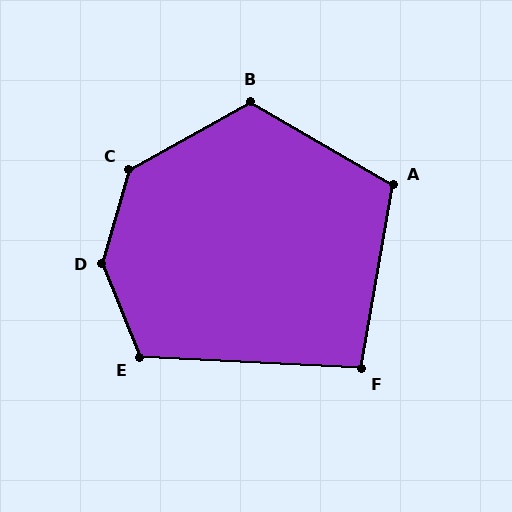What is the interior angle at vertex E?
Approximately 115 degrees (obtuse).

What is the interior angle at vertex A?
Approximately 111 degrees (obtuse).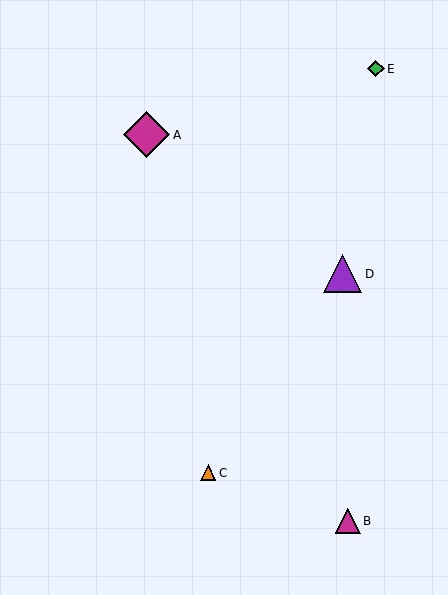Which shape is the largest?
The magenta diamond (labeled A) is the largest.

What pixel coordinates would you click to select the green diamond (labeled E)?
Click at (376, 69) to select the green diamond E.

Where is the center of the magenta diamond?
The center of the magenta diamond is at (147, 135).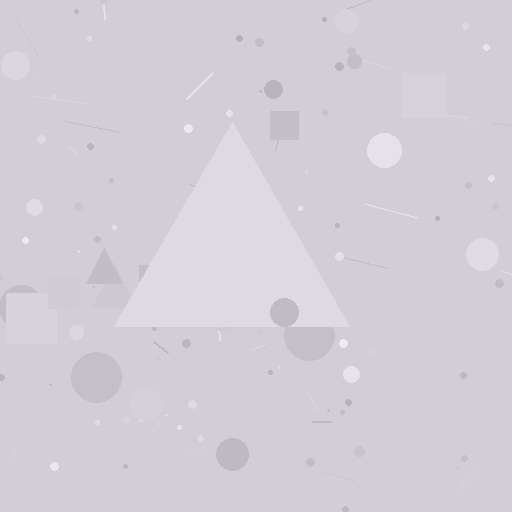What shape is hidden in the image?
A triangle is hidden in the image.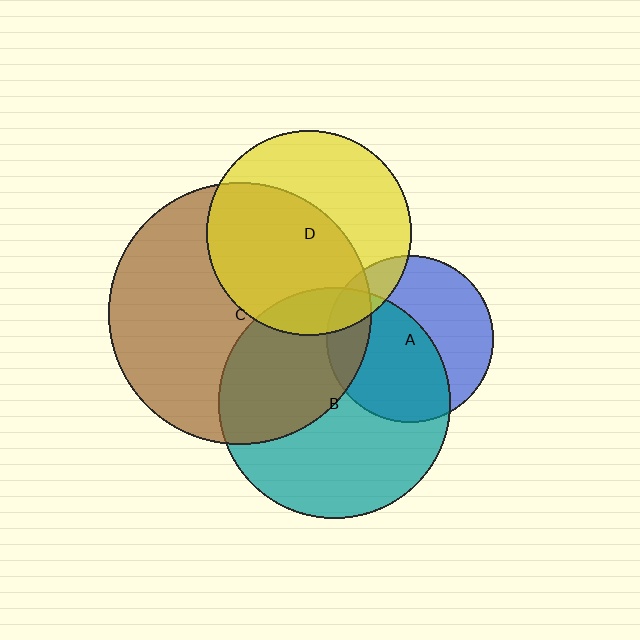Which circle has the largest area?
Circle C (brown).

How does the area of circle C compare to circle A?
Approximately 2.5 times.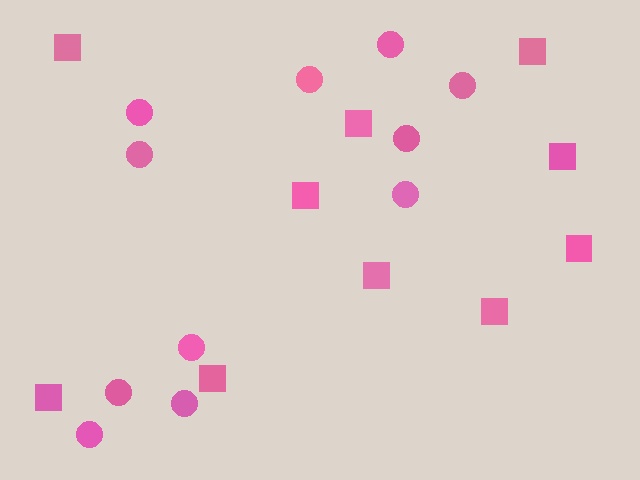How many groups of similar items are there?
There are 2 groups: one group of squares (10) and one group of circles (11).